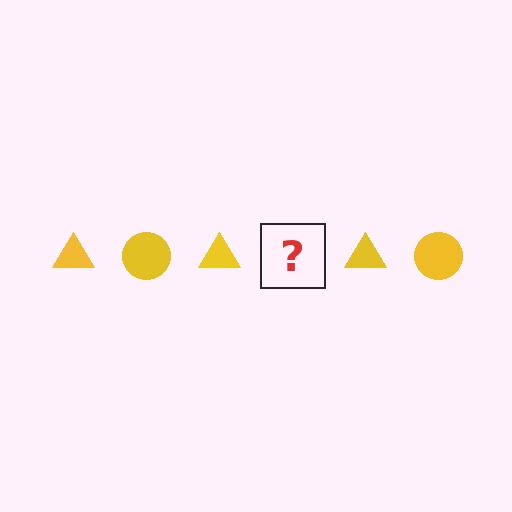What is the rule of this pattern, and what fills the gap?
The rule is that the pattern cycles through triangle, circle shapes in yellow. The gap should be filled with a yellow circle.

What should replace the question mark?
The question mark should be replaced with a yellow circle.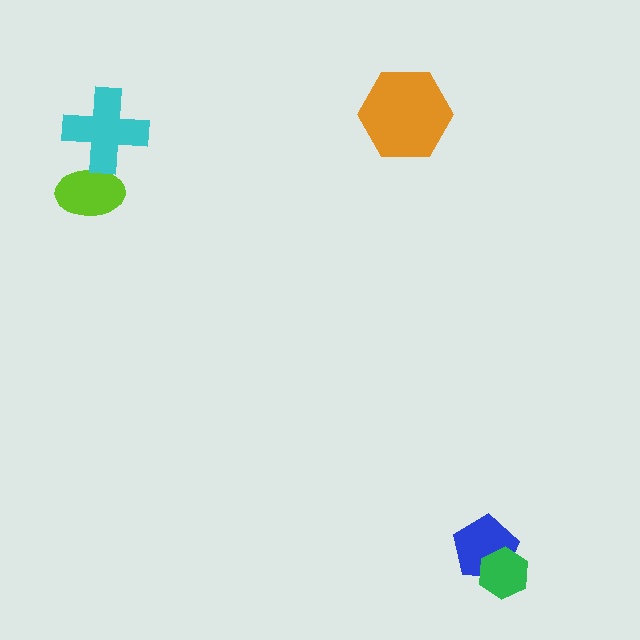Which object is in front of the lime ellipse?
The cyan cross is in front of the lime ellipse.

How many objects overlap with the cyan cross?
1 object overlaps with the cyan cross.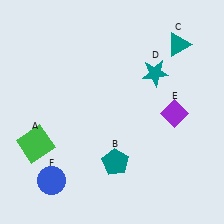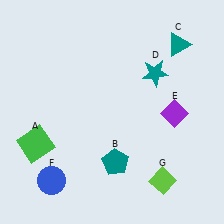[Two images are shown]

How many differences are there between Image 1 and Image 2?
There is 1 difference between the two images.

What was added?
A lime diamond (G) was added in Image 2.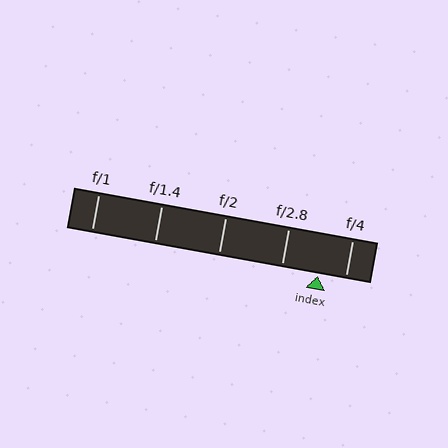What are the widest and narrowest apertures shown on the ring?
The widest aperture shown is f/1 and the narrowest is f/4.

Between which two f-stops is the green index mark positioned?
The index mark is between f/2.8 and f/4.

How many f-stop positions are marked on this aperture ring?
There are 5 f-stop positions marked.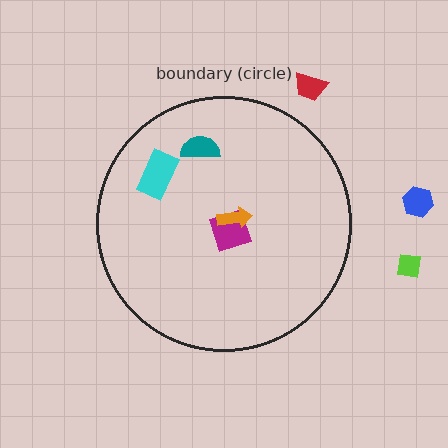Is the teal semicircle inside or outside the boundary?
Inside.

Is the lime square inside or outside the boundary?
Outside.